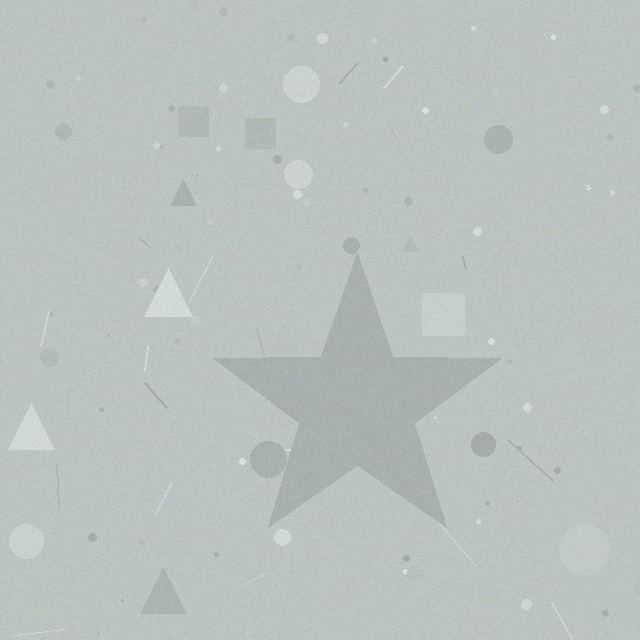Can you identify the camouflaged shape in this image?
The camouflaged shape is a star.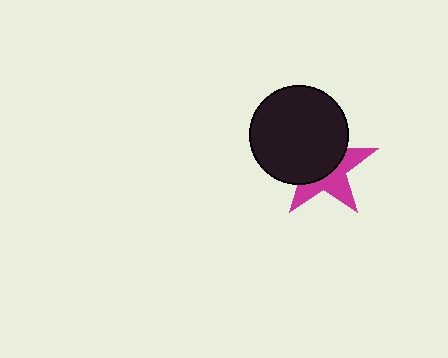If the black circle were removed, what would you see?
You would see the complete magenta star.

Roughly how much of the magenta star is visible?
A small part of it is visible (roughly 44%).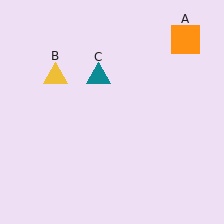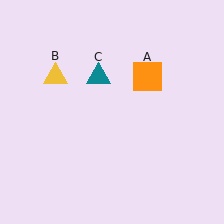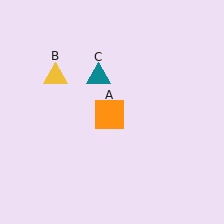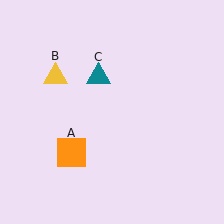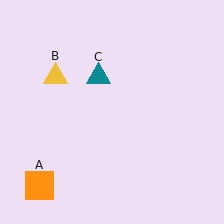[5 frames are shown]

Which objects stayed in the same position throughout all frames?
Yellow triangle (object B) and teal triangle (object C) remained stationary.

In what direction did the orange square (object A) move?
The orange square (object A) moved down and to the left.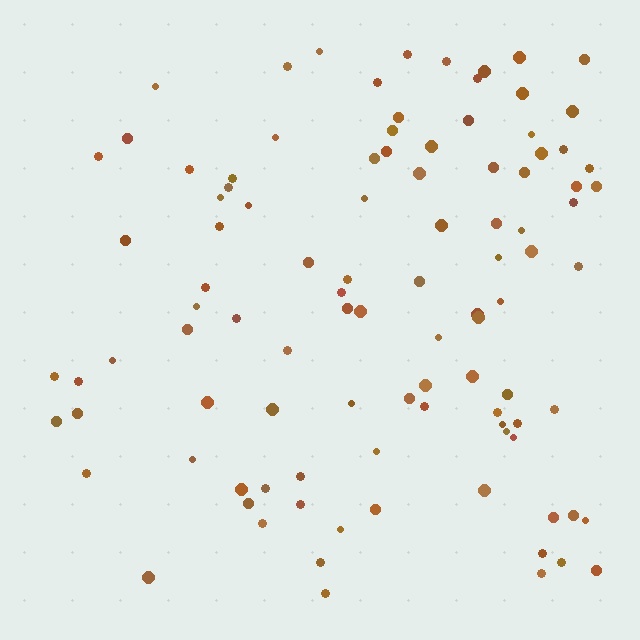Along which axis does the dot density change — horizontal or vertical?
Horizontal.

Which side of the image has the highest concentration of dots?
The right.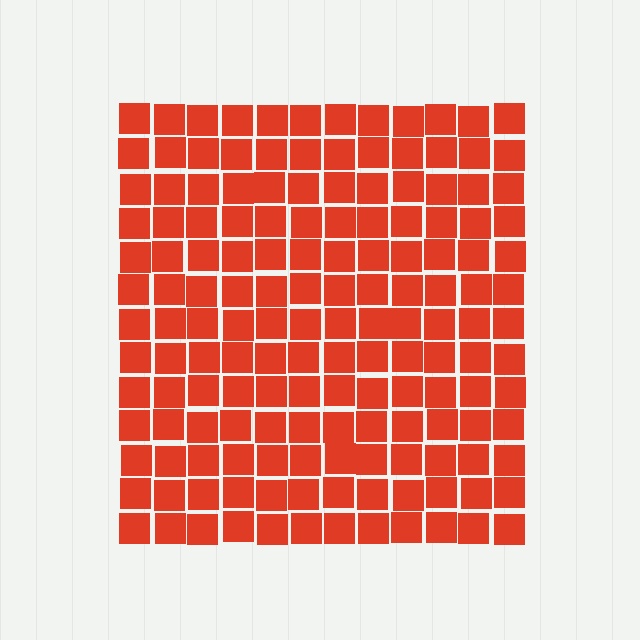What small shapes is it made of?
It is made of small squares.